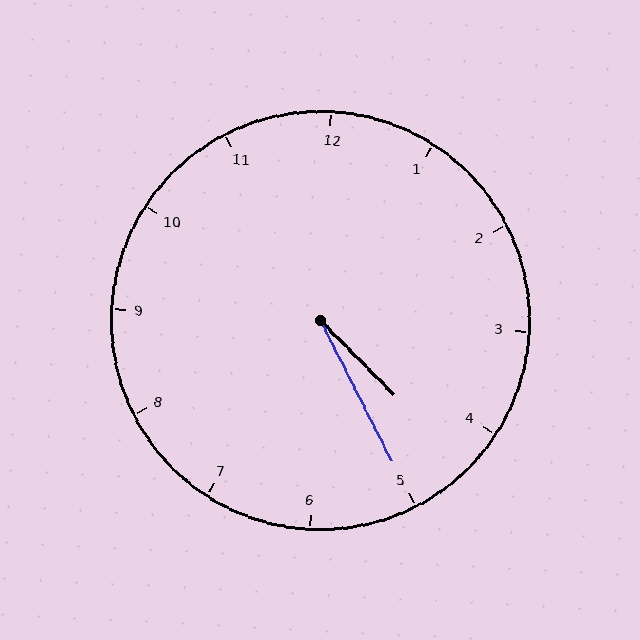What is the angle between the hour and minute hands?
Approximately 18 degrees.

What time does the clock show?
4:25.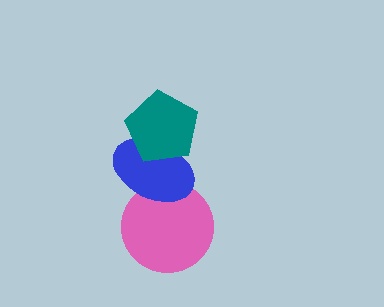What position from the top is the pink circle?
The pink circle is 3rd from the top.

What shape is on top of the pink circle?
The blue ellipse is on top of the pink circle.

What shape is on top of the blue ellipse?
The teal pentagon is on top of the blue ellipse.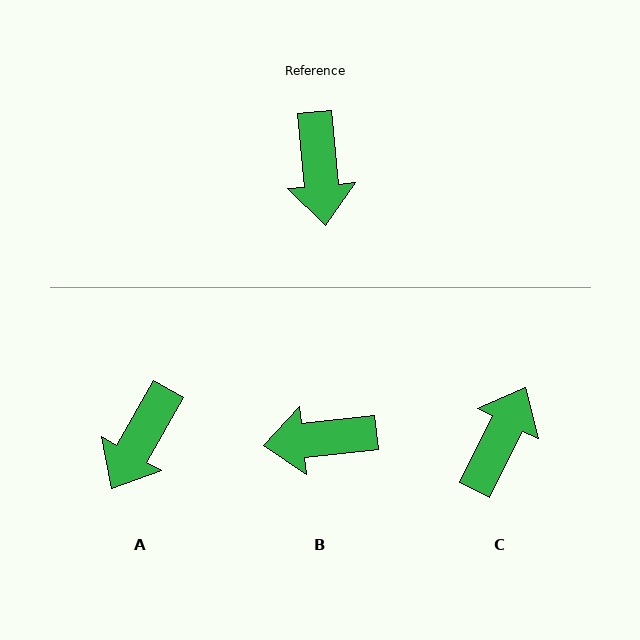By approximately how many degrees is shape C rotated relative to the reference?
Approximately 148 degrees counter-clockwise.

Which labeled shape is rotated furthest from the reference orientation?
C, about 148 degrees away.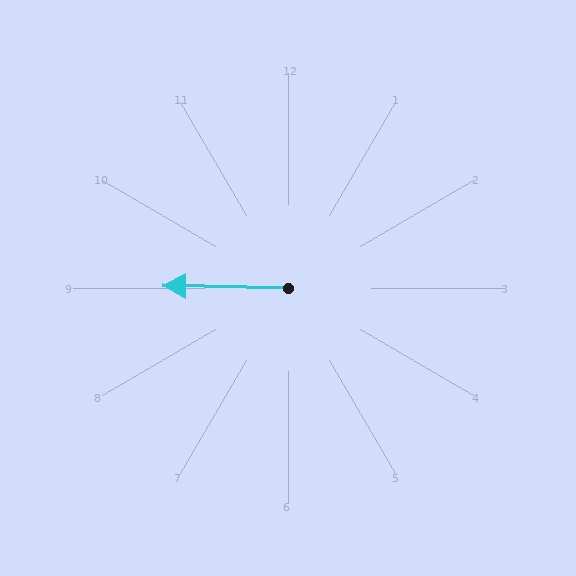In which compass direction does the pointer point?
West.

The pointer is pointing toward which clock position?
Roughly 9 o'clock.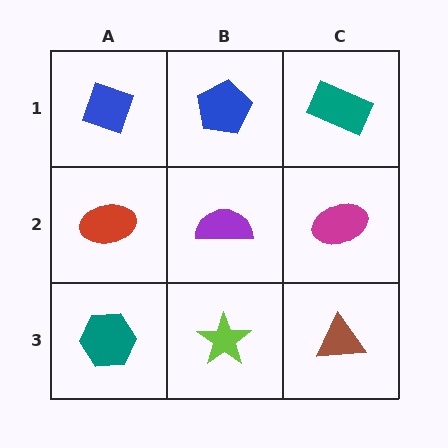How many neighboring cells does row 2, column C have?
3.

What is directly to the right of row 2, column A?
A purple semicircle.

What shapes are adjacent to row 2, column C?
A teal rectangle (row 1, column C), a brown triangle (row 3, column C), a purple semicircle (row 2, column B).